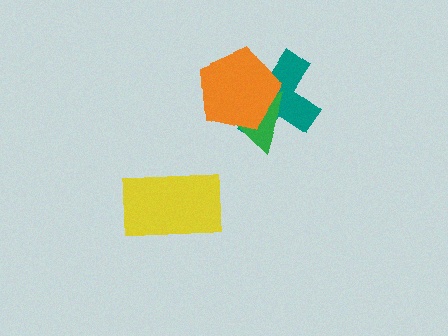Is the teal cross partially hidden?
Yes, it is partially covered by another shape.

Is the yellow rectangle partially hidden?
No, no other shape covers it.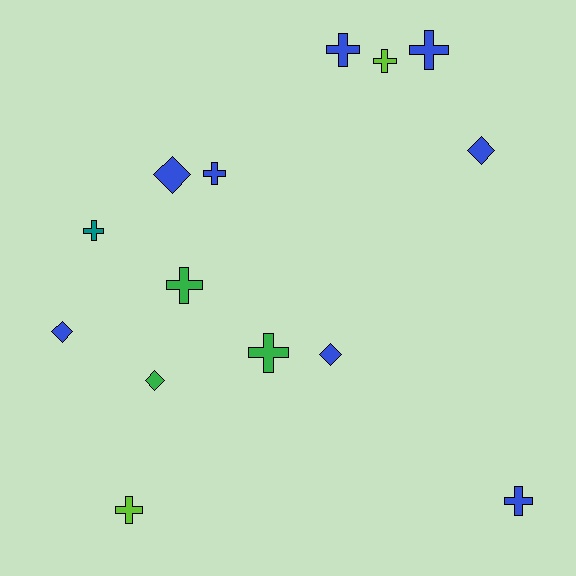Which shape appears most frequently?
Cross, with 9 objects.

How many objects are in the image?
There are 14 objects.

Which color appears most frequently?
Blue, with 8 objects.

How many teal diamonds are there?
There are no teal diamonds.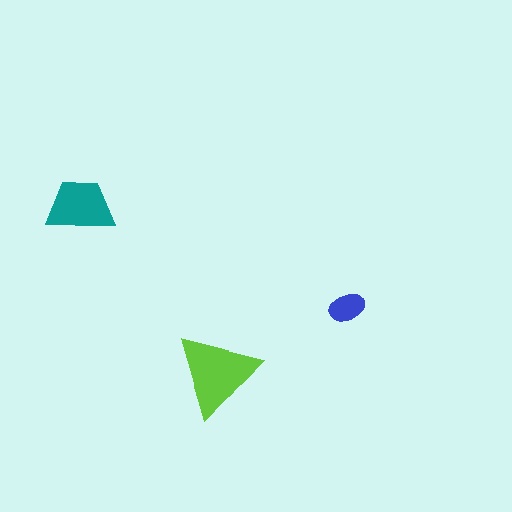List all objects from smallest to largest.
The blue ellipse, the teal trapezoid, the lime triangle.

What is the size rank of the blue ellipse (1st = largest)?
3rd.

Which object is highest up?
The teal trapezoid is topmost.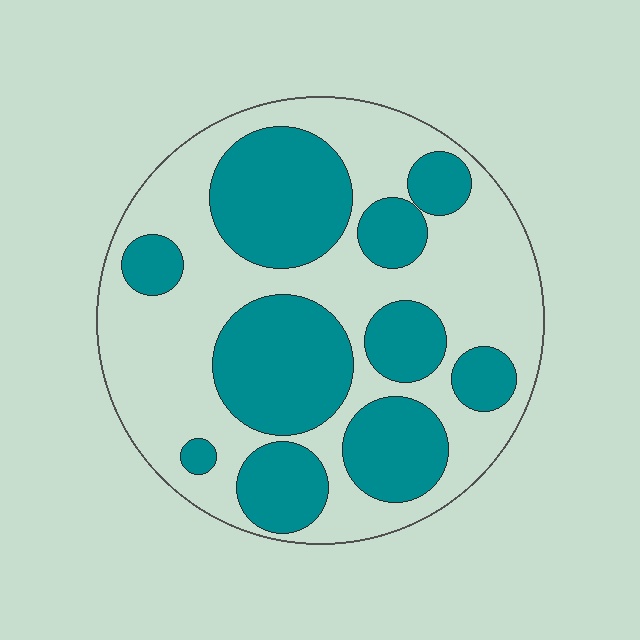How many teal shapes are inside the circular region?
10.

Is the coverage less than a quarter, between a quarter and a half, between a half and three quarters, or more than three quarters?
Between a quarter and a half.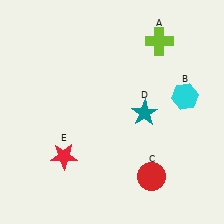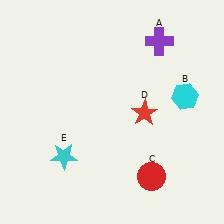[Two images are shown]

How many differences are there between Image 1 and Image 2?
There are 3 differences between the two images.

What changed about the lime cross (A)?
In Image 1, A is lime. In Image 2, it changed to purple.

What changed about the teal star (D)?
In Image 1, D is teal. In Image 2, it changed to red.